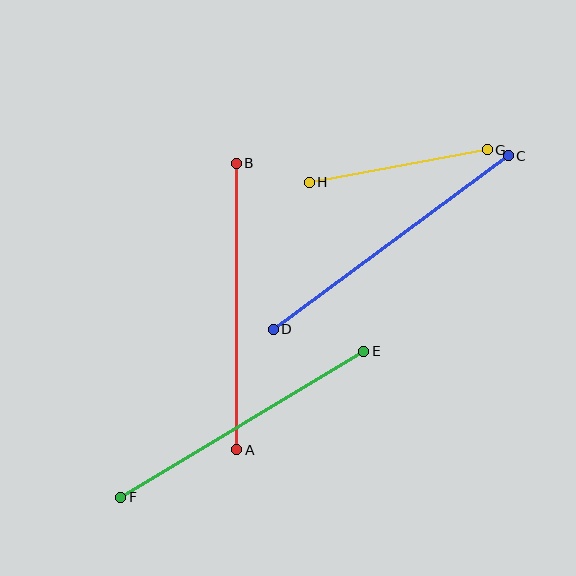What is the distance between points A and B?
The distance is approximately 287 pixels.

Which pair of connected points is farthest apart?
Points C and D are farthest apart.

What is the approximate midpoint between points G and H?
The midpoint is at approximately (398, 166) pixels.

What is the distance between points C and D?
The distance is approximately 292 pixels.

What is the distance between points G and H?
The distance is approximately 181 pixels.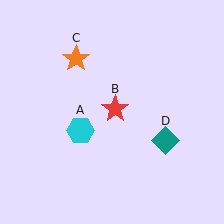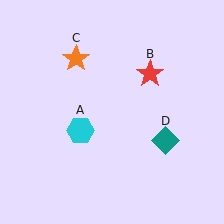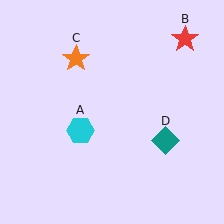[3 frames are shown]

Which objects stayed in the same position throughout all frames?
Cyan hexagon (object A) and orange star (object C) and teal diamond (object D) remained stationary.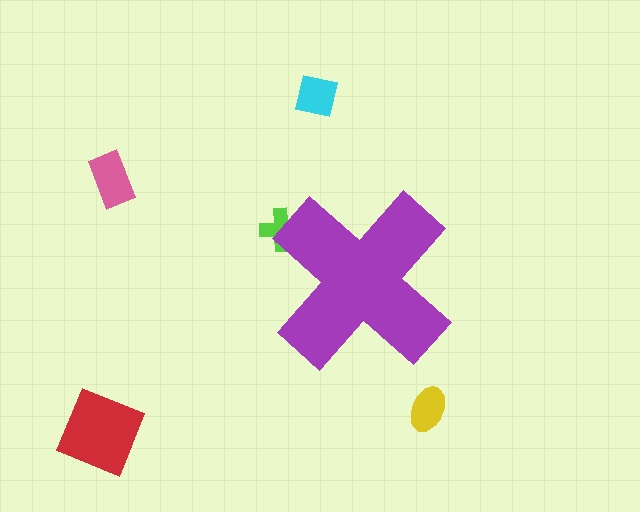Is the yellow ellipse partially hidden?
No, the yellow ellipse is fully visible.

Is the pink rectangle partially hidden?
No, the pink rectangle is fully visible.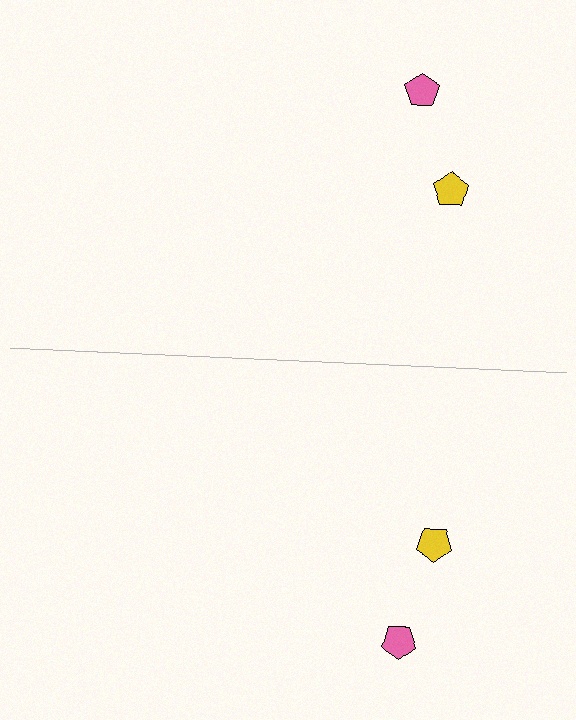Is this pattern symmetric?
Yes, this pattern has bilateral (reflection) symmetry.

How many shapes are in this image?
There are 4 shapes in this image.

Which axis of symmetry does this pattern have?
The pattern has a horizontal axis of symmetry running through the center of the image.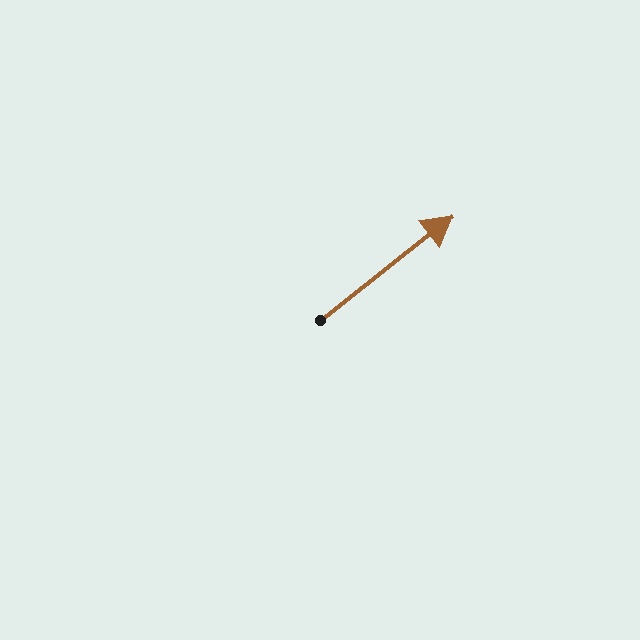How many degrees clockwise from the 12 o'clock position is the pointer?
Approximately 52 degrees.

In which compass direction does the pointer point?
Northeast.